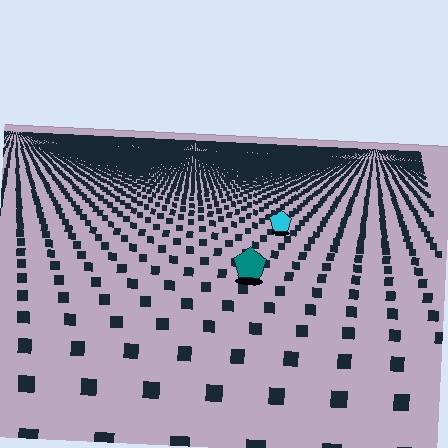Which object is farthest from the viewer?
The cyan pentagon is farthest from the viewer. It appears smaller and the ground texture around it is denser.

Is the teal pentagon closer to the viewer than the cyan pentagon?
Yes. The teal pentagon is closer — you can tell from the texture gradient: the ground texture is coarser near it.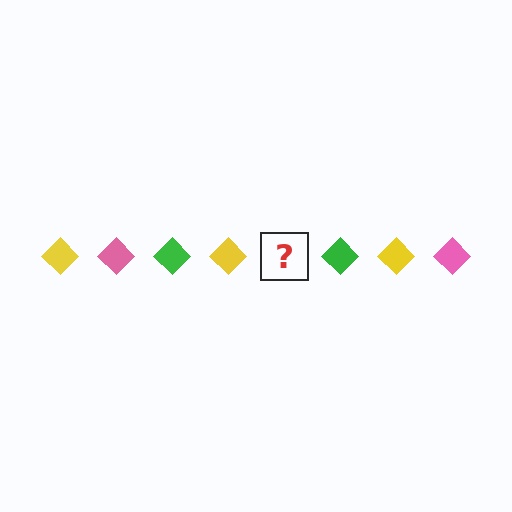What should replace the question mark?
The question mark should be replaced with a pink diamond.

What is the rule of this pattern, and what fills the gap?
The rule is that the pattern cycles through yellow, pink, green diamonds. The gap should be filled with a pink diamond.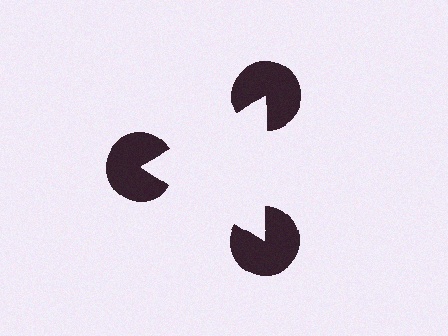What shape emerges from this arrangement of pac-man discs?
An illusory triangle — its edges are inferred from the aligned wedge cuts in the pac-man discs, not physically drawn.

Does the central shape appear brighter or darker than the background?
It typically appears slightly brighter than the background, even though no actual brightness change is drawn.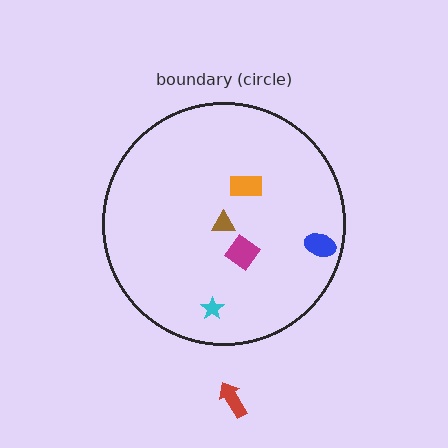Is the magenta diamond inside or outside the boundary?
Inside.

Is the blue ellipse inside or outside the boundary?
Inside.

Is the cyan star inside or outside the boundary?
Inside.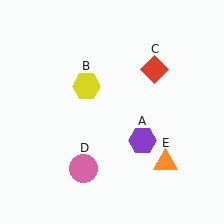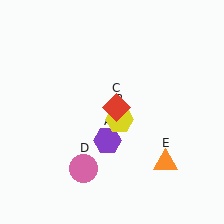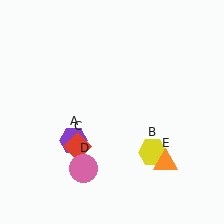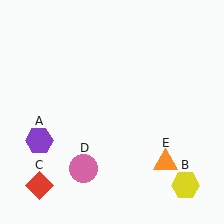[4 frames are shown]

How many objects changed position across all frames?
3 objects changed position: purple hexagon (object A), yellow hexagon (object B), red diamond (object C).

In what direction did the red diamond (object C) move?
The red diamond (object C) moved down and to the left.